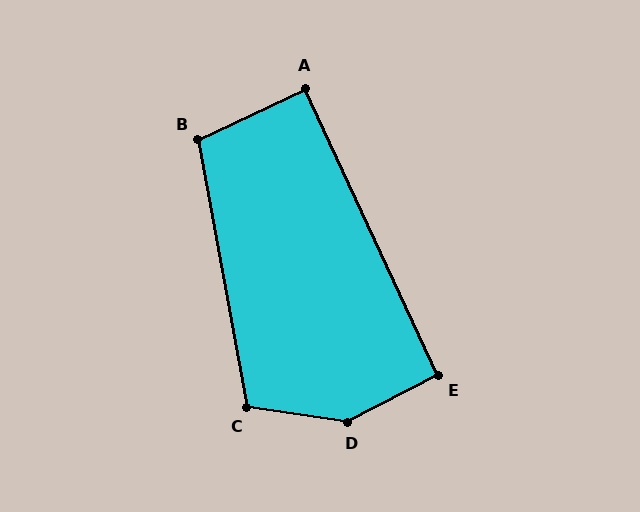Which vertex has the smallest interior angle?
A, at approximately 89 degrees.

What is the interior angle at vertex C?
Approximately 108 degrees (obtuse).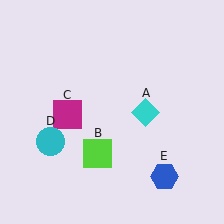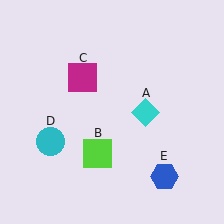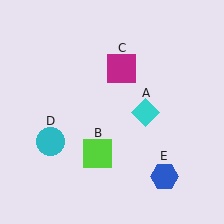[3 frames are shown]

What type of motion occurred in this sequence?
The magenta square (object C) rotated clockwise around the center of the scene.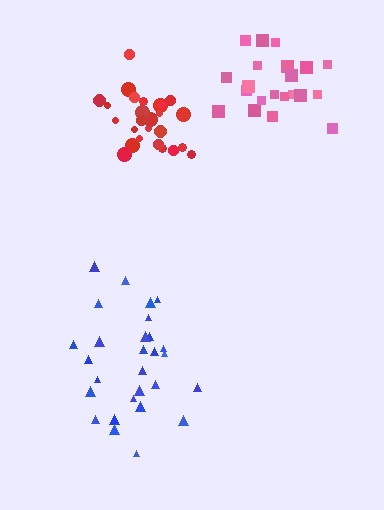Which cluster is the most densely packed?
Red.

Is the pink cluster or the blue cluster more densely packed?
Pink.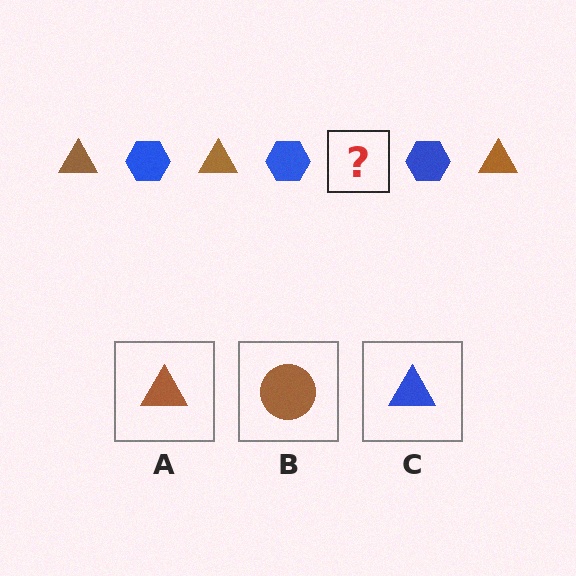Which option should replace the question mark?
Option A.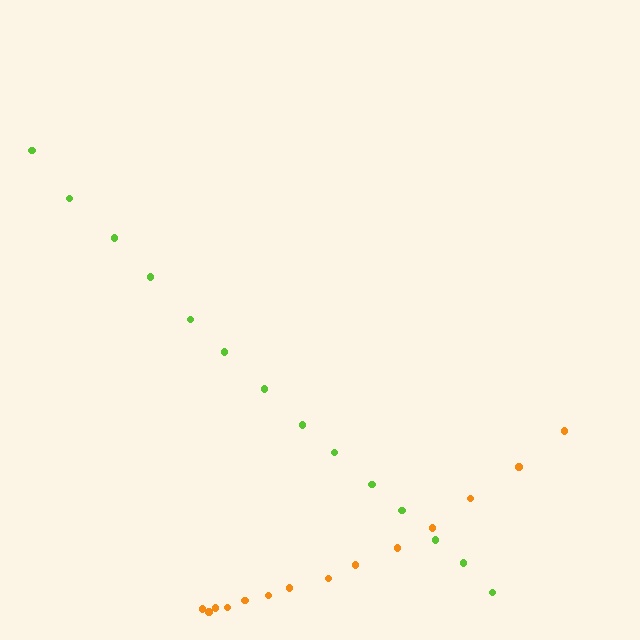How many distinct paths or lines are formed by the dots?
There are 2 distinct paths.